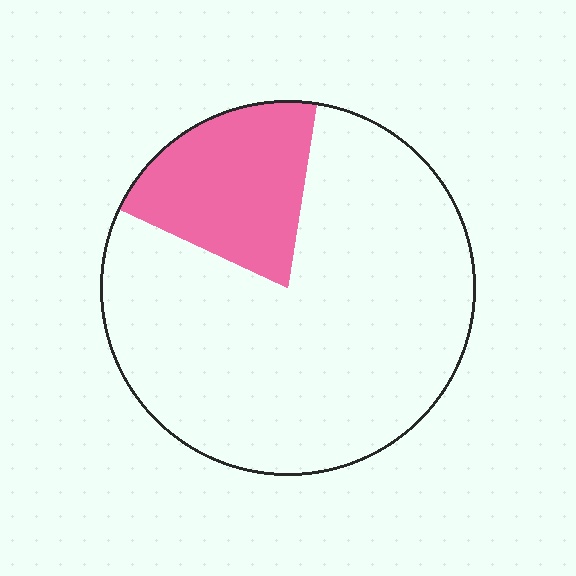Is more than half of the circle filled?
No.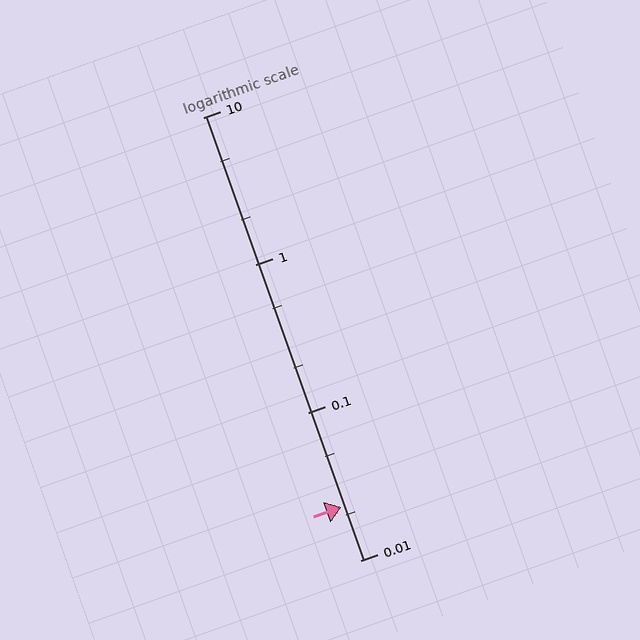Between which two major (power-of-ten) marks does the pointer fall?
The pointer is between 0.01 and 0.1.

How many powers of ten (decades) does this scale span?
The scale spans 3 decades, from 0.01 to 10.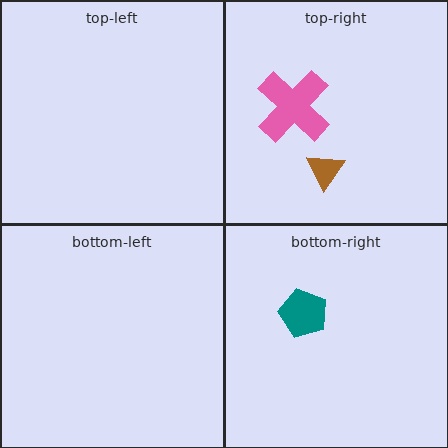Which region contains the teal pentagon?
The bottom-right region.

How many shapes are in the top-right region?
2.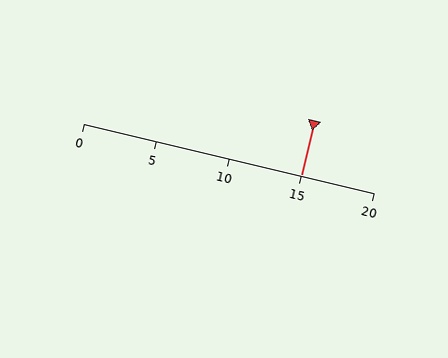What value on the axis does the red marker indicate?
The marker indicates approximately 15.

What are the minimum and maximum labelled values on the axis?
The axis runs from 0 to 20.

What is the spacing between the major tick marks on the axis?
The major ticks are spaced 5 apart.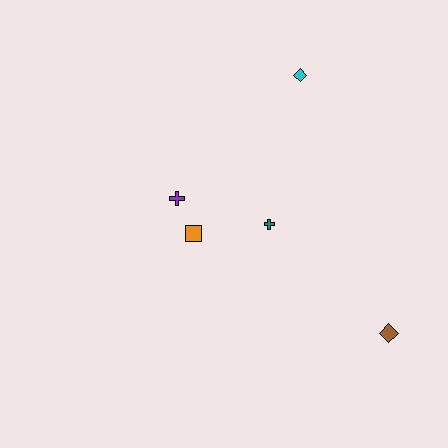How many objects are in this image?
There are 5 objects.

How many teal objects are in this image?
There is 1 teal object.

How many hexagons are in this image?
There are no hexagons.